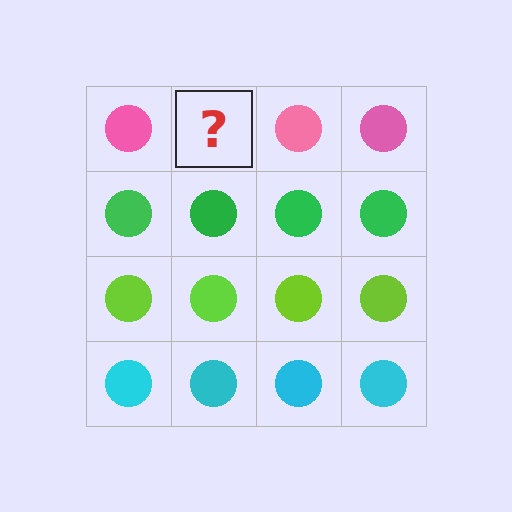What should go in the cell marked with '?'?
The missing cell should contain a pink circle.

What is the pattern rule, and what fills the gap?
The rule is that each row has a consistent color. The gap should be filled with a pink circle.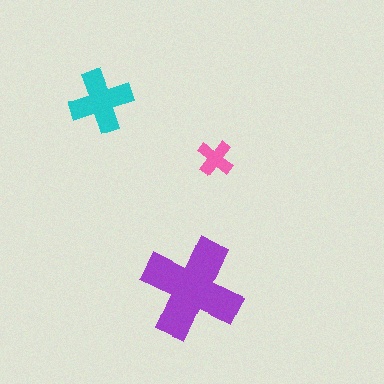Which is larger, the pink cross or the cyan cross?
The cyan one.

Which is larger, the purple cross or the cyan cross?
The purple one.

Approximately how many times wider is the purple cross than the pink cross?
About 3 times wider.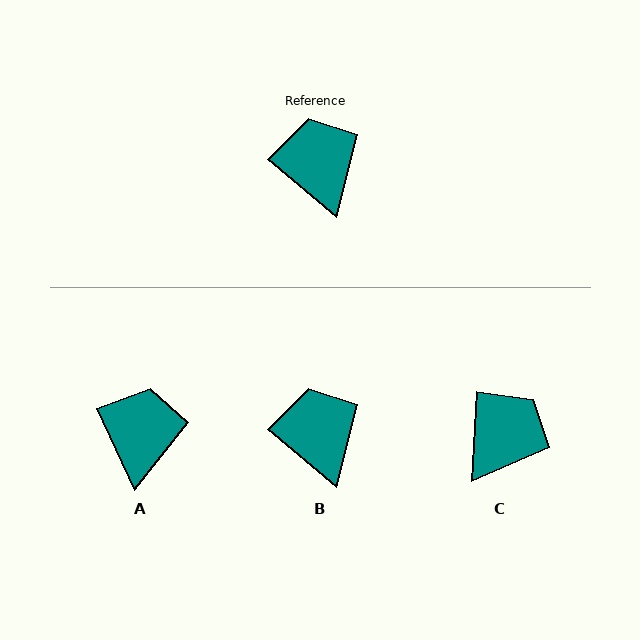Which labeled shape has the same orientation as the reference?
B.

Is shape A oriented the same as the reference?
No, it is off by about 24 degrees.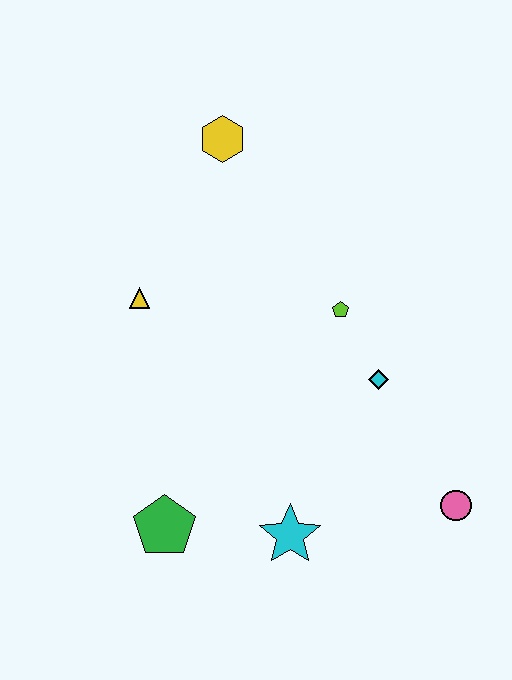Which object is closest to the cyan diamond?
The lime pentagon is closest to the cyan diamond.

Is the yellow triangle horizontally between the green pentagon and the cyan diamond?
No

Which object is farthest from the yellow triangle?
The pink circle is farthest from the yellow triangle.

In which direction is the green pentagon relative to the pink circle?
The green pentagon is to the left of the pink circle.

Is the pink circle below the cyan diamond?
Yes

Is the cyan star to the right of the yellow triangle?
Yes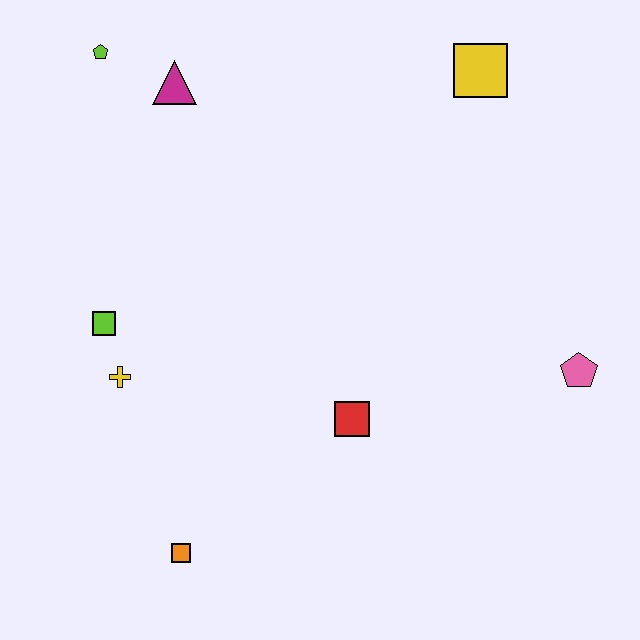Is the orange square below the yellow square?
Yes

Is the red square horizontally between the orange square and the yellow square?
Yes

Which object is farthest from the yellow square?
The orange square is farthest from the yellow square.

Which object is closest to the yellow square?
The magenta triangle is closest to the yellow square.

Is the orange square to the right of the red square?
No